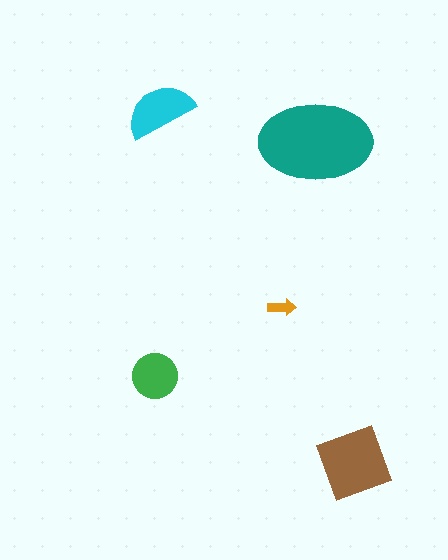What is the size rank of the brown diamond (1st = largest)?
2nd.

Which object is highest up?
The cyan semicircle is topmost.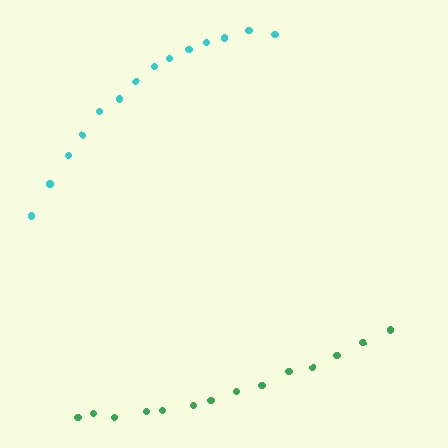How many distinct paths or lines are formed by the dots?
There are 2 distinct paths.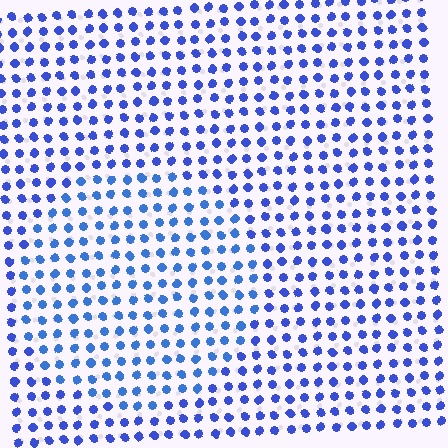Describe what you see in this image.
The image is filled with small blue elements in a uniform arrangement. A circle-shaped region is visible where the elements are tinted to a slightly different hue, forming a subtle color boundary.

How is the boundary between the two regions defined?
The boundary is defined purely by a slight shift in hue (about 16 degrees). Spacing, size, and orientation are identical on both sides.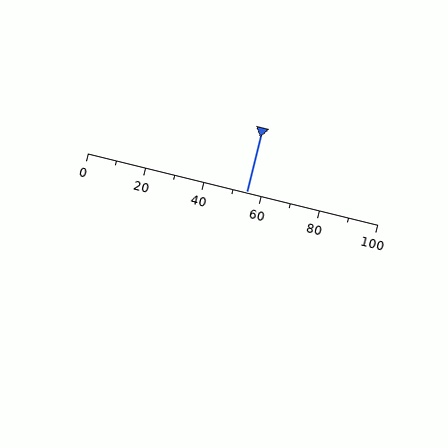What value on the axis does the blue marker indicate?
The marker indicates approximately 55.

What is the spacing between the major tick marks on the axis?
The major ticks are spaced 20 apart.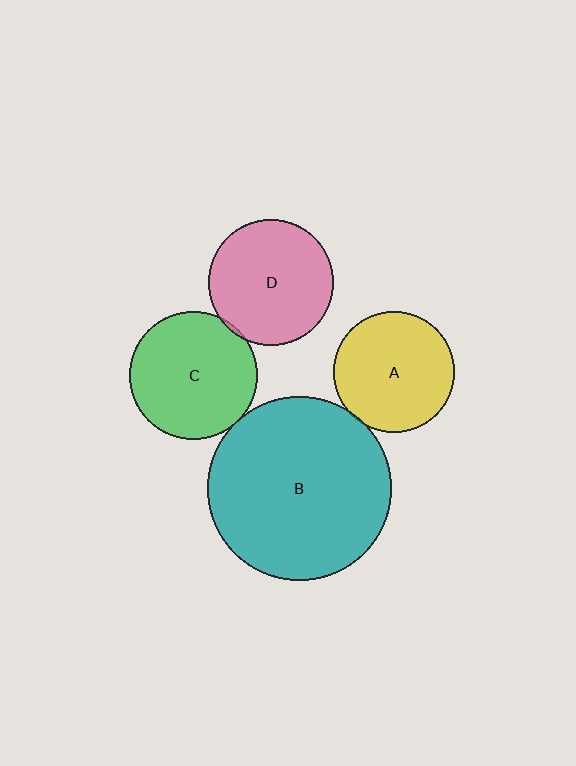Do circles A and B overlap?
Yes.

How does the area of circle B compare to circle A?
Approximately 2.3 times.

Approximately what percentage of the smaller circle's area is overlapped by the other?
Approximately 5%.